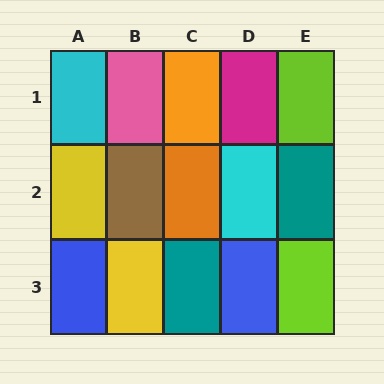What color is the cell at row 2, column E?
Teal.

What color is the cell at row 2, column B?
Brown.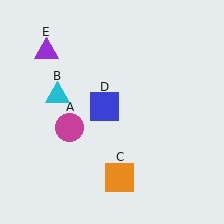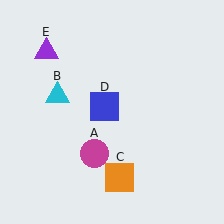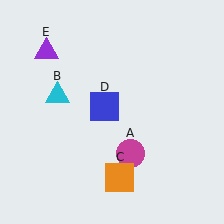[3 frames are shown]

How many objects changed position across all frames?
1 object changed position: magenta circle (object A).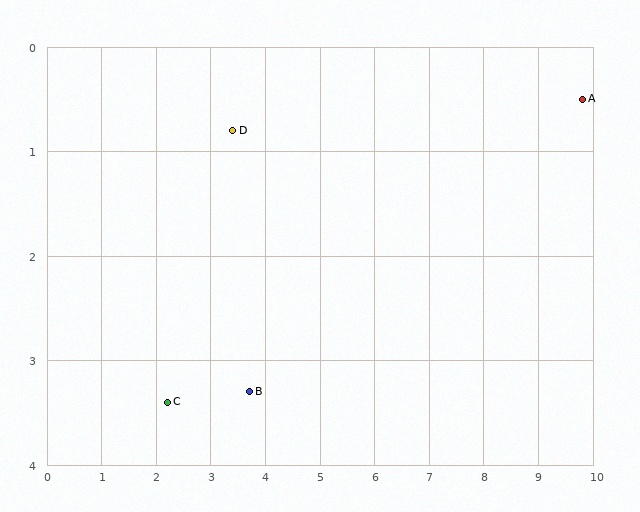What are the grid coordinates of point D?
Point D is at approximately (3.4, 0.8).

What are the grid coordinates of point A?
Point A is at approximately (9.8, 0.5).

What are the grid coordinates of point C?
Point C is at approximately (2.2, 3.4).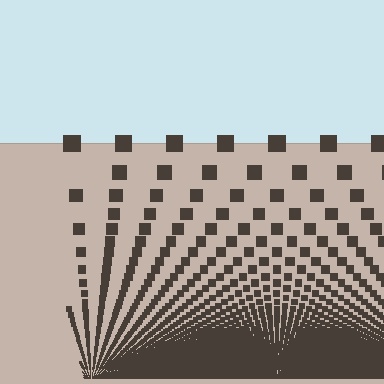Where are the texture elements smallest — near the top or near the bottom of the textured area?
Near the bottom.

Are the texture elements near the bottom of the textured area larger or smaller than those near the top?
Smaller. The gradient is inverted — elements near the bottom are smaller and denser.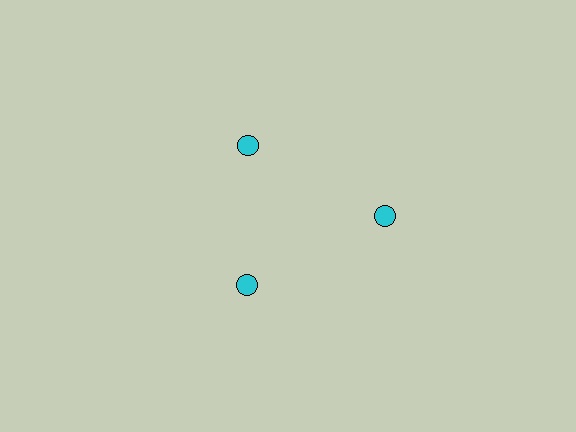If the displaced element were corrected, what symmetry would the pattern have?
It would have 3-fold rotational symmetry — the pattern would map onto itself every 120 degrees.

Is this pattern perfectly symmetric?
No. The 3 cyan circles are arranged in a ring, but one element near the 3 o'clock position is pushed outward from the center, breaking the 3-fold rotational symmetry.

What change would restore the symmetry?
The symmetry would be restored by moving it inward, back onto the ring so that all 3 circles sit at equal angles and equal distance from the center.